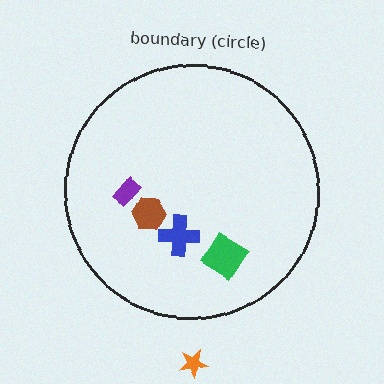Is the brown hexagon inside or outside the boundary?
Inside.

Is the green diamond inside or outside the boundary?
Inside.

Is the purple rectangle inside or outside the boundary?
Inside.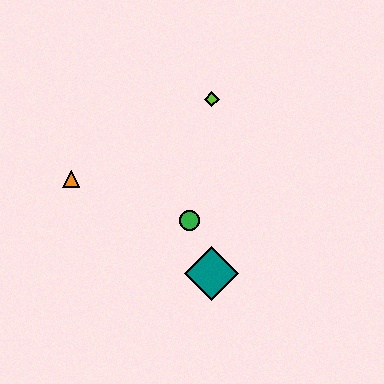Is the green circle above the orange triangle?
No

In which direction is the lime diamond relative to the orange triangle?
The lime diamond is to the right of the orange triangle.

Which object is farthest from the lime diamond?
The teal diamond is farthest from the lime diamond.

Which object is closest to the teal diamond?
The green circle is closest to the teal diamond.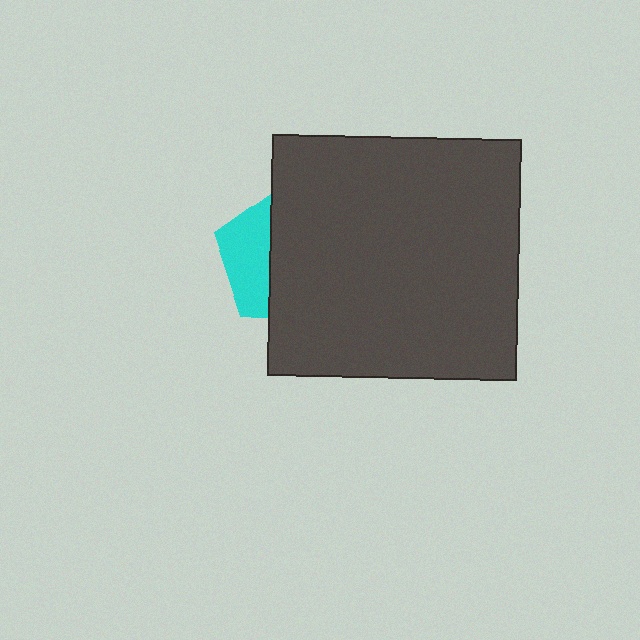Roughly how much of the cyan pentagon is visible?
A small part of it is visible (roughly 34%).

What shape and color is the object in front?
The object in front is a dark gray rectangle.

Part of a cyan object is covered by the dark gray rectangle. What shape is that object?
It is a pentagon.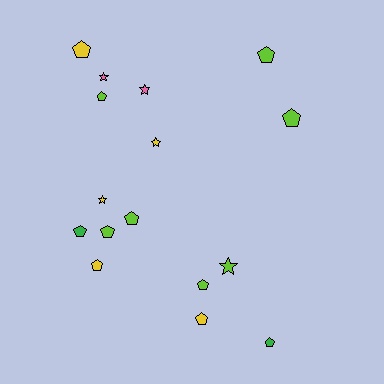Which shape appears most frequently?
Pentagon, with 11 objects.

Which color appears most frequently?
Lime, with 7 objects.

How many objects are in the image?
There are 16 objects.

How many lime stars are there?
There is 1 lime star.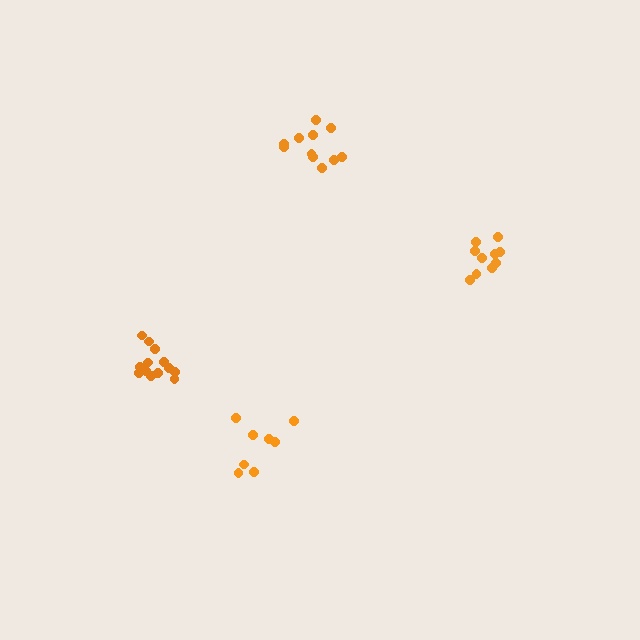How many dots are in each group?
Group 1: 8 dots, Group 2: 10 dots, Group 3: 11 dots, Group 4: 13 dots (42 total).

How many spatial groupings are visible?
There are 4 spatial groupings.